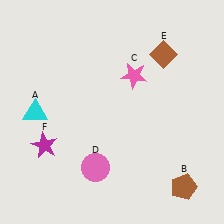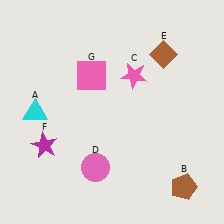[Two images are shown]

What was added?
A pink square (G) was added in Image 2.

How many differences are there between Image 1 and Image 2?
There is 1 difference between the two images.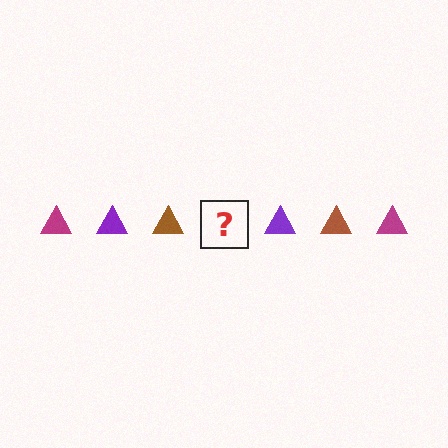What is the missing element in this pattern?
The missing element is a magenta triangle.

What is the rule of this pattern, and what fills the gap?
The rule is that the pattern cycles through magenta, purple, brown triangles. The gap should be filled with a magenta triangle.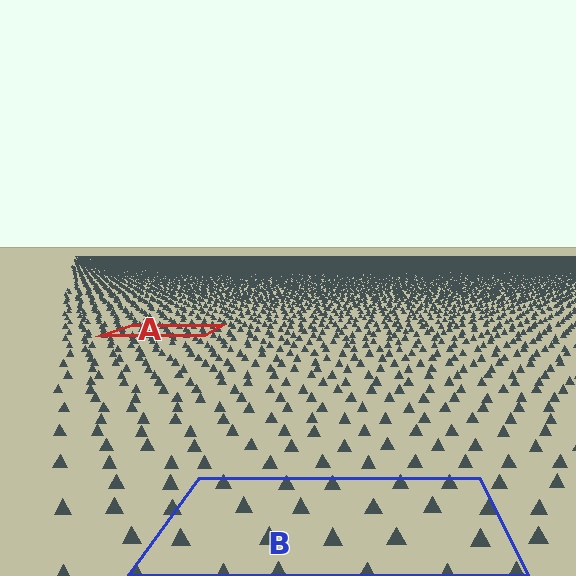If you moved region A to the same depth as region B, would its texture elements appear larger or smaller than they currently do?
They would appear larger. At a closer depth, the same texture elements are projected at a bigger on-screen size.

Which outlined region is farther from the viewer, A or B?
Region A is farther from the viewer — the texture elements inside it appear smaller and more densely packed.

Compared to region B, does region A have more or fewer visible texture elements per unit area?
Region A has more texture elements per unit area — they are packed more densely because it is farther away.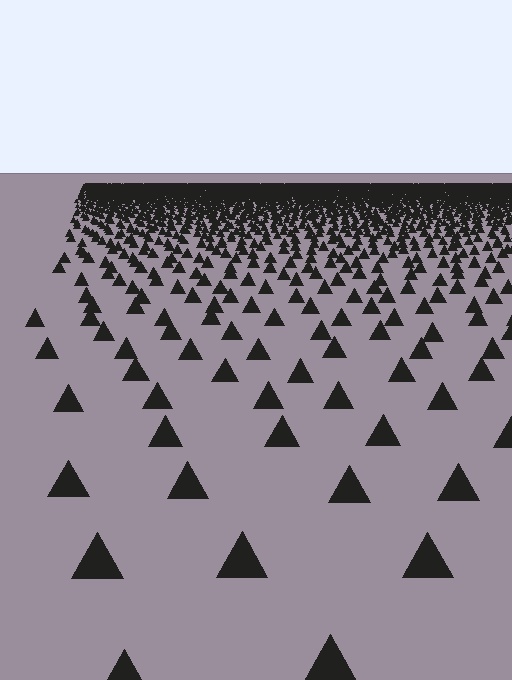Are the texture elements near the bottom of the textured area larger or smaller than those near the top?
Larger. Near the bottom, elements are closer to the viewer and appear at a bigger on-screen size.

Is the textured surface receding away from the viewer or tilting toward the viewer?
The surface is receding away from the viewer. Texture elements get smaller and denser toward the top.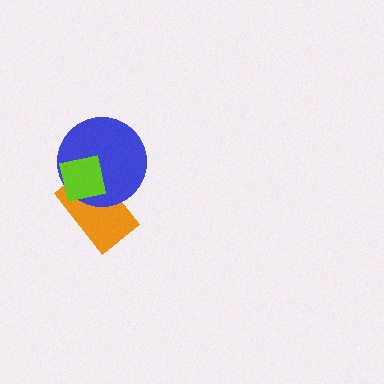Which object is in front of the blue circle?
The lime square is in front of the blue circle.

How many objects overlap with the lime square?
2 objects overlap with the lime square.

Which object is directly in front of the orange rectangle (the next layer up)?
The blue circle is directly in front of the orange rectangle.